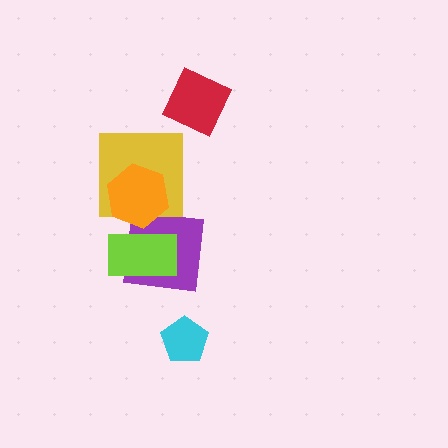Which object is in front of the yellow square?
The orange hexagon is in front of the yellow square.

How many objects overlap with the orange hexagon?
3 objects overlap with the orange hexagon.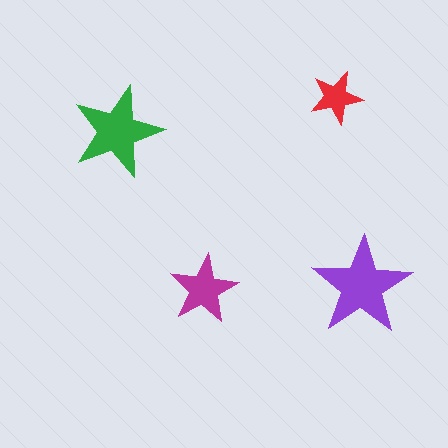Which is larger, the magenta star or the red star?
The magenta one.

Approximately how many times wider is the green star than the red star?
About 1.5 times wider.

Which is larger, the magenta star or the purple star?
The purple one.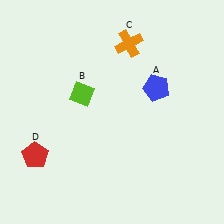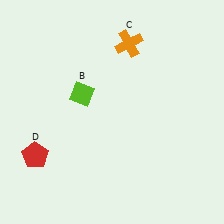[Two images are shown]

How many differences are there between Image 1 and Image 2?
There is 1 difference between the two images.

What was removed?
The blue pentagon (A) was removed in Image 2.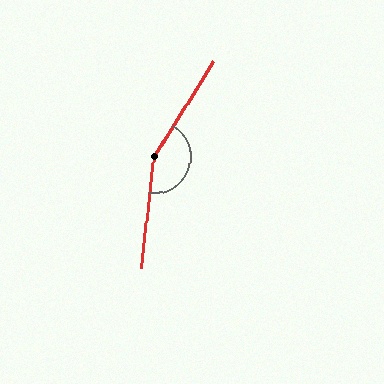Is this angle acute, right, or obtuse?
It is obtuse.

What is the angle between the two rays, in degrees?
Approximately 155 degrees.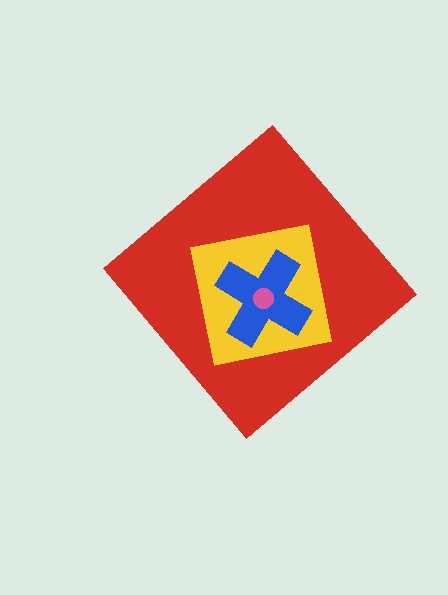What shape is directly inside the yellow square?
The blue cross.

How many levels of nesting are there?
4.